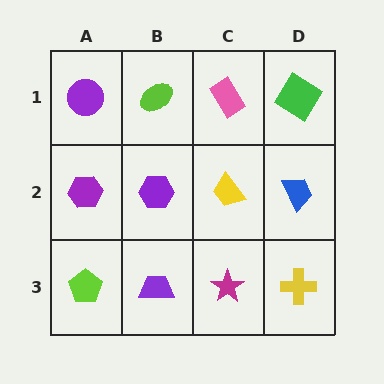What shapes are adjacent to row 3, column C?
A yellow trapezoid (row 2, column C), a purple trapezoid (row 3, column B), a yellow cross (row 3, column D).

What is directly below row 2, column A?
A lime pentagon.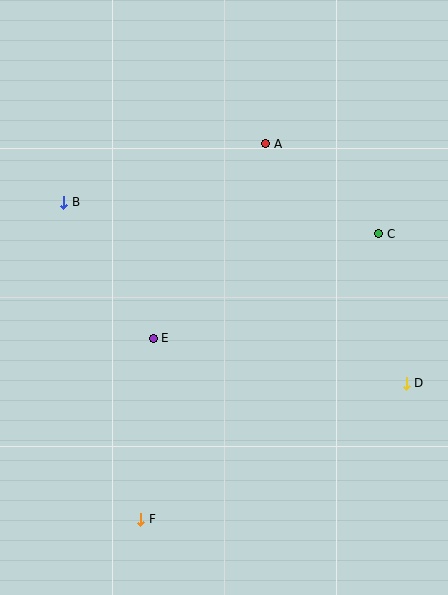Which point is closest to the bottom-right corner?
Point D is closest to the bottom-right corner.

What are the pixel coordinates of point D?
Point D is at (406, 383).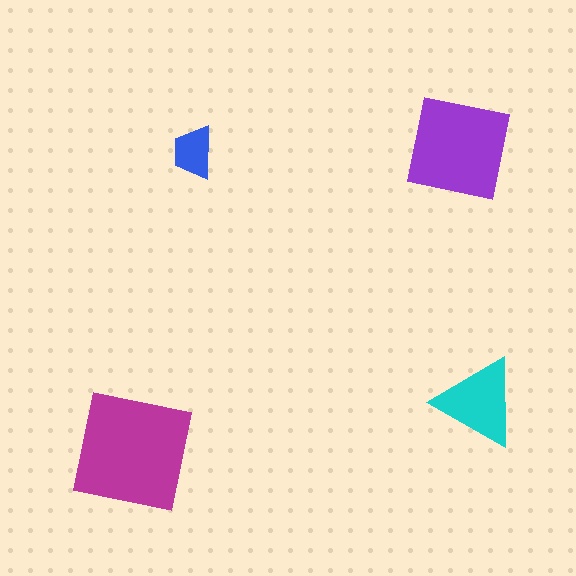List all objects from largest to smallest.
The magenta square, the purple square, the cyan triangle, the blue trapezoid.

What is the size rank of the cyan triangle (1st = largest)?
3rd.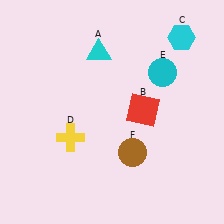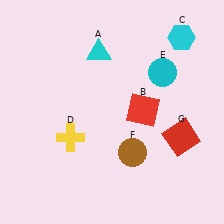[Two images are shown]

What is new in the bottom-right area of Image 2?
A red square (G) was added in the bottom-right area of Image 2.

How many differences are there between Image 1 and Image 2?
There is 1 difference between the two images.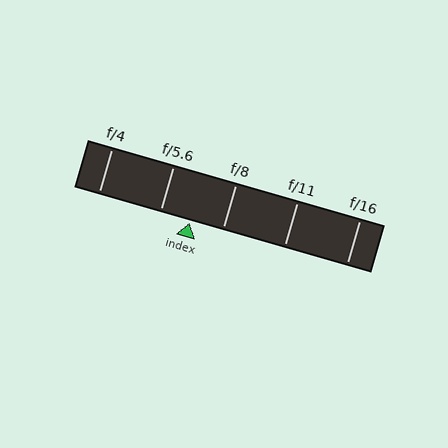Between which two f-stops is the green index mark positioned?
The index mark is between f/5.6 and f/8.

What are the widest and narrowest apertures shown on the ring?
The widest aperture shown is f/4 and the narrowest is f/16.